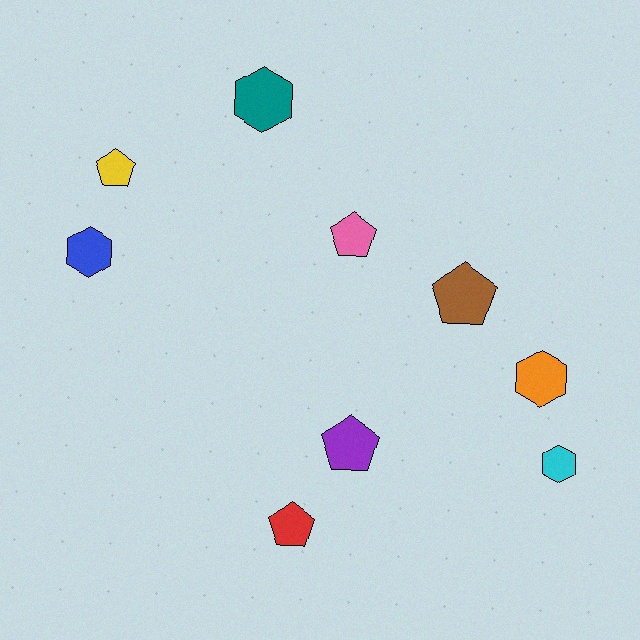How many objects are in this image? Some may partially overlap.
There are 9 objects.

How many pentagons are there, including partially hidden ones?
There are 5 pentagons.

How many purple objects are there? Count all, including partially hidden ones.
There is 1 purple object.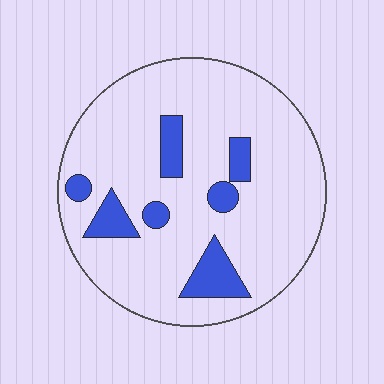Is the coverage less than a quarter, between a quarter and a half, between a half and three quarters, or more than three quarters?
Less than a quarter.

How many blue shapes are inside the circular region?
7.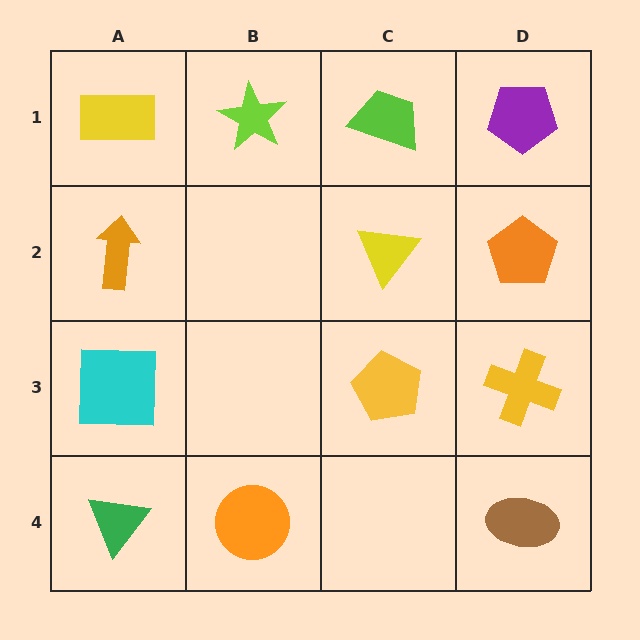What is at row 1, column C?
A lime trapezoid.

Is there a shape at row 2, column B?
No, that cell is empty.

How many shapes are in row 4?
3 shapes.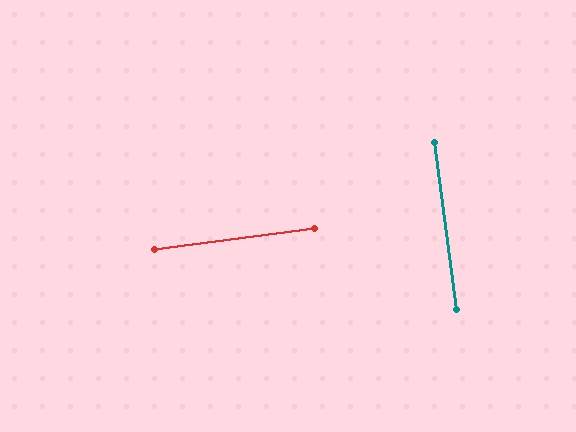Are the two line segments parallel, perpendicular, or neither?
Perpendicular — they meet at approximately 90°.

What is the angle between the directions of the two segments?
Approximately 90 degrees.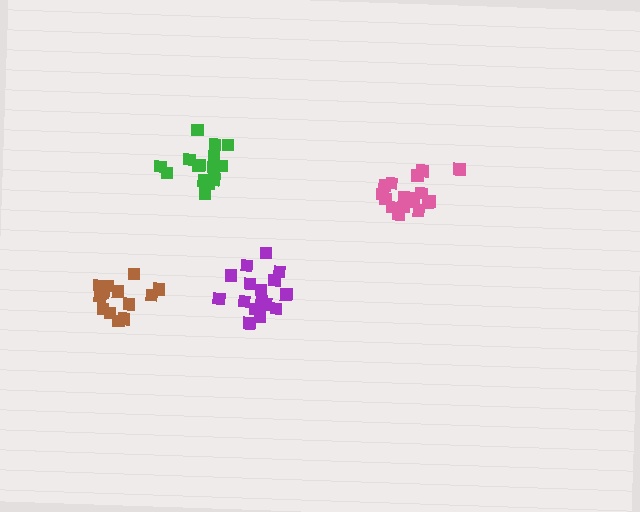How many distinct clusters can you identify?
There are 4 distinct clusters.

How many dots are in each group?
Group 1: 17 dots, Group 2: 16 dots, Group 3: 16 dots, Group 4: 15 dots (64 total).